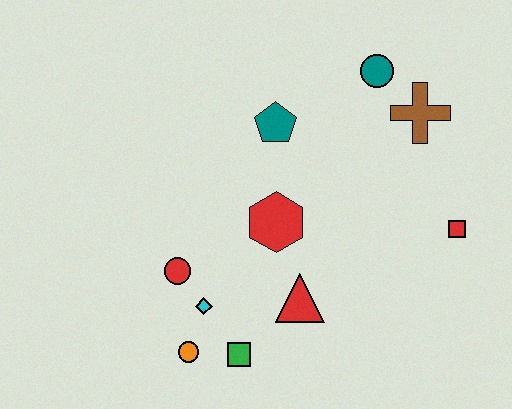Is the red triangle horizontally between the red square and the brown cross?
No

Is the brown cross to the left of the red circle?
No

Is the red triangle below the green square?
No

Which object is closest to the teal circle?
The brown cross is closest to the teal circle.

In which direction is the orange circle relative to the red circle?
The orange circle is below the red circle.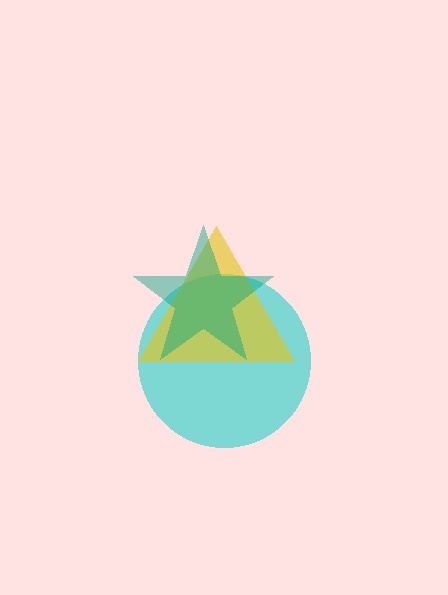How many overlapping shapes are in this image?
There are 3 overlapping shapes in the image.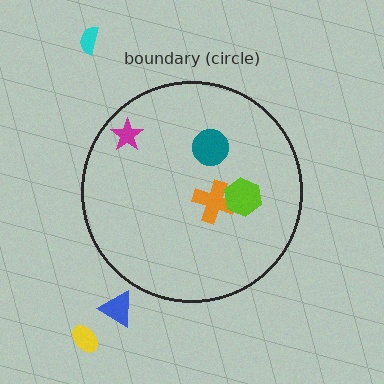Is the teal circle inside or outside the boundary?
Inside.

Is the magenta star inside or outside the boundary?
Inside.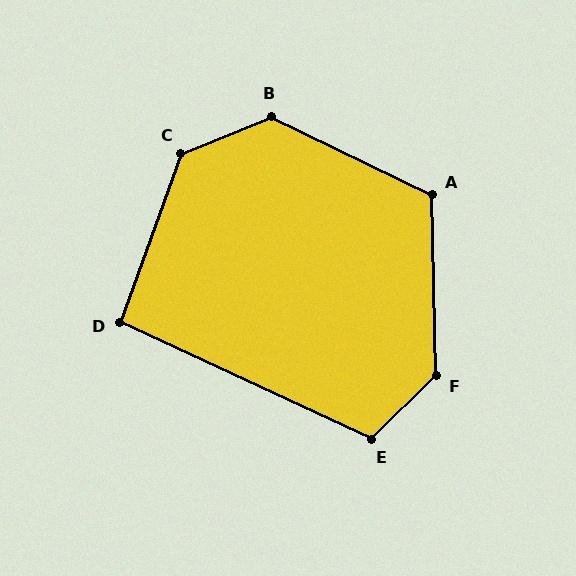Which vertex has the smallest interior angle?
D, at approximately 95 degrees.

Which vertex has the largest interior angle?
F, at approximately 133 degrees.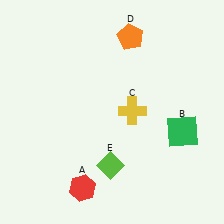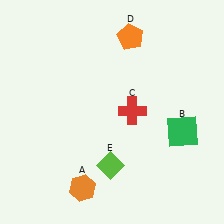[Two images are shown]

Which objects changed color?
A changed from red to orange. C changed from yellow to red.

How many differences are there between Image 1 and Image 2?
There are 2 differences between the two images.